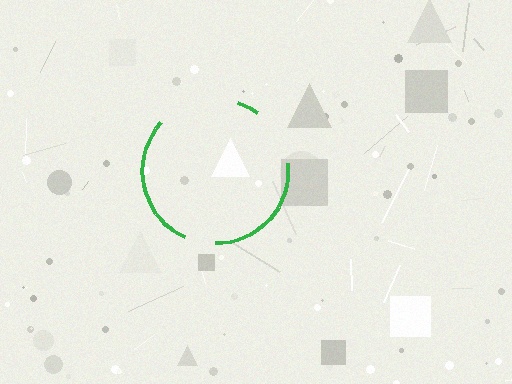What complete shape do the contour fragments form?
The contour fragments form a circle.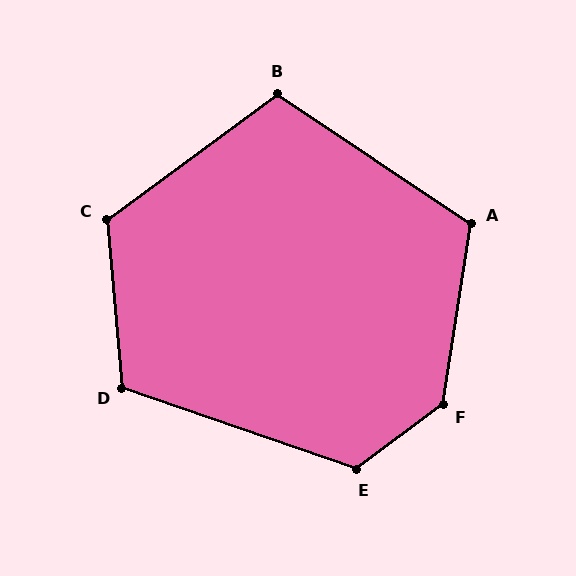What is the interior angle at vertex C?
Approximately 121 degrees (obtuse).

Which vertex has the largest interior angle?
F, at approximately 136 degrees.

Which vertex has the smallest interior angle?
B, at approximately 110 degrees.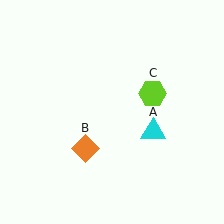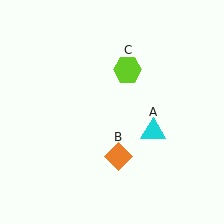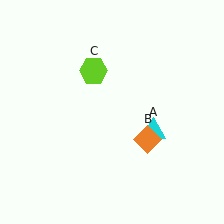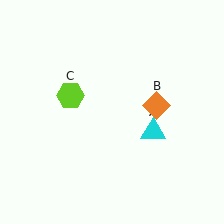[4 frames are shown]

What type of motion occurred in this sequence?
The orange diamond (object B), lime hexagon (object C) rotated counterclockwise around the center of the scene.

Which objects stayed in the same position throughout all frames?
Cyan triangle (object A) remained stationary.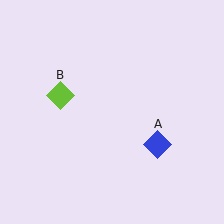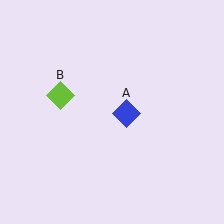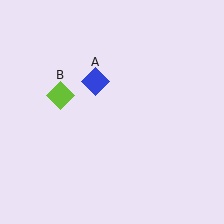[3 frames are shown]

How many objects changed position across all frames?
1 object changed position: blue diamond (object A).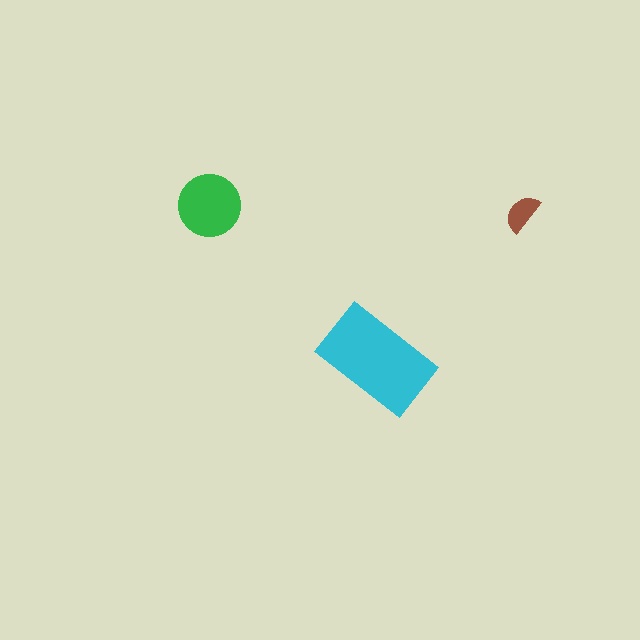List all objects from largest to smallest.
The cyan rectangle, the green circle, the brown semicircle.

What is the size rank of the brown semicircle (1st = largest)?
3rd.